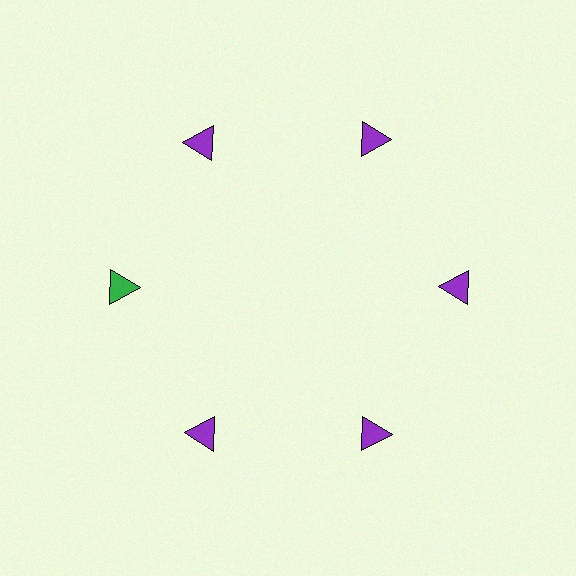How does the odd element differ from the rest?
It has a different color: green instead of purple.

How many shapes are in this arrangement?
There are 6 shapes arranged in a ring pattern.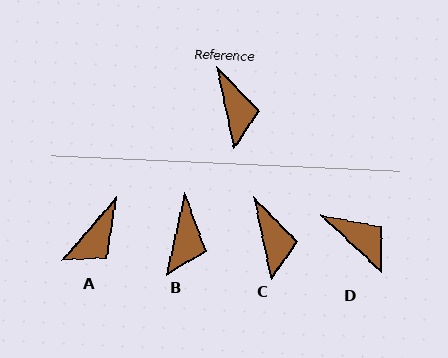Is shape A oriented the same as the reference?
No, it is off by about 53 degrees.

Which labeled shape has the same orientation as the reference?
C.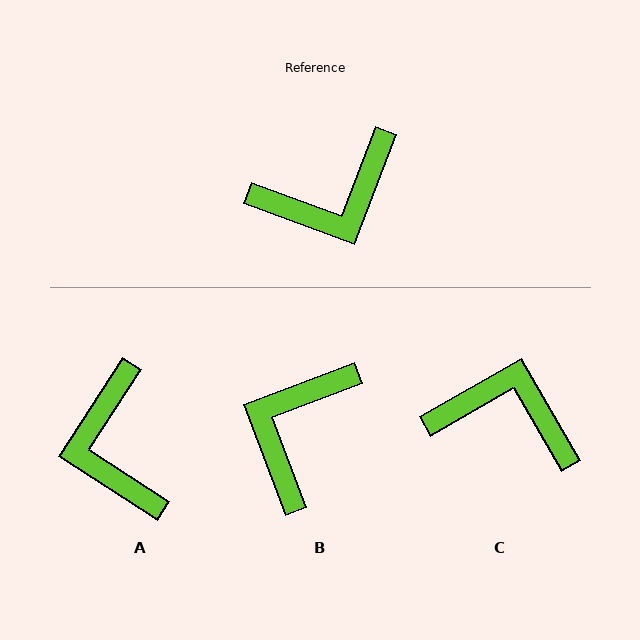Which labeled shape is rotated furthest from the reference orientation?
C, about 141 degrees away.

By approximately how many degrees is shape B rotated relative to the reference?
Approximately 138 degrees clockwise.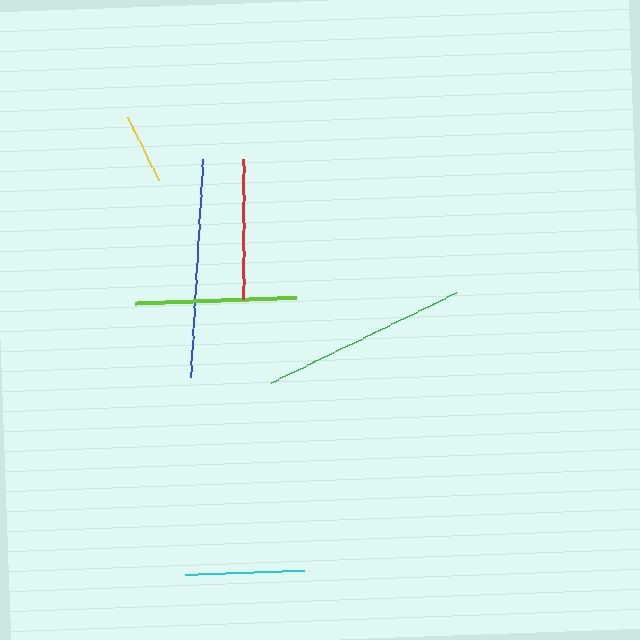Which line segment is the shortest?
The yellow line is the shortest at approximately 71 pixels.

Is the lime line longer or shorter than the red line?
The lime line is longer than the red line.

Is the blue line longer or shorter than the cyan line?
The blue line is longer than the cyan line.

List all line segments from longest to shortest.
From longest to shortest: blue, green, lime, red, cyan, yellow.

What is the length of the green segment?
The green segment is approximately 206 pixels long.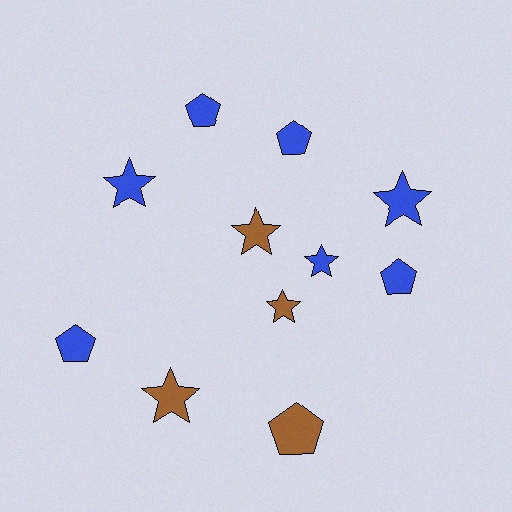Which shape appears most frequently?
Star, with 6 objects.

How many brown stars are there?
There are 3 brown stars.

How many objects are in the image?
There are 11 objects.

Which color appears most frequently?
Blue, with 7 objects.